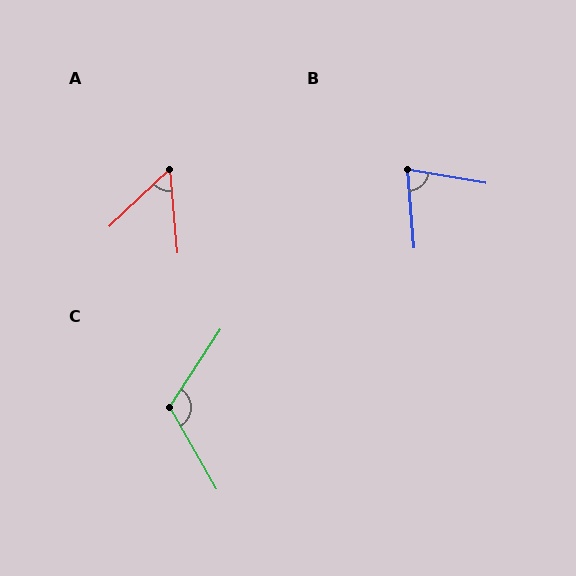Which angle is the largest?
C, at approximately 117 degrees.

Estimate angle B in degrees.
Approximately 76 degrees.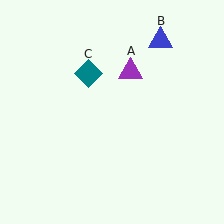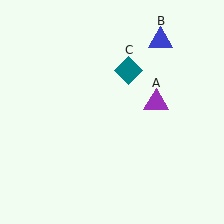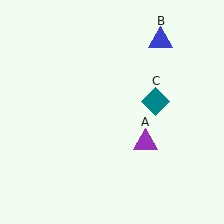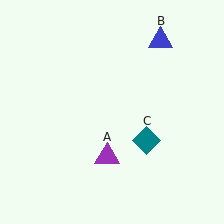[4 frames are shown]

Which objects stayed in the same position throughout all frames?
Blue triangle (object B) remained stationary.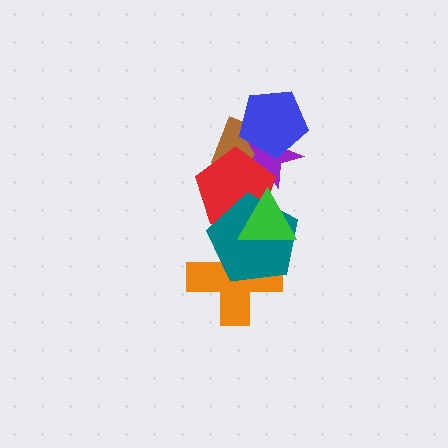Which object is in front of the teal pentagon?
The green triangle is in front of the teal pentagon.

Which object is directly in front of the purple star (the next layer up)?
The red pentagon is directly in front of the purple star.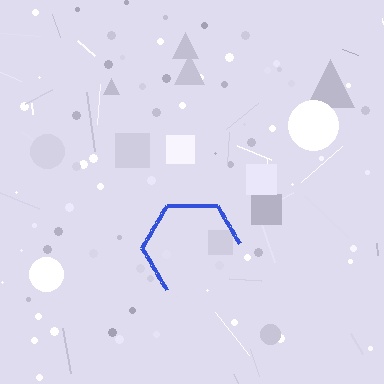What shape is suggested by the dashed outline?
The dashed outline suggests a hexagon.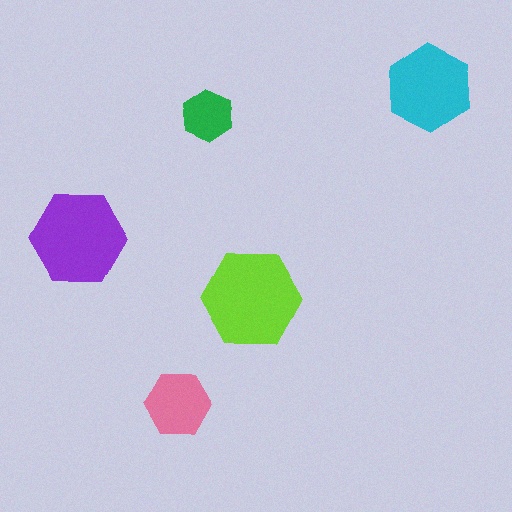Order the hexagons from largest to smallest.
the lime one, the purple one, the cyan one, the pink one, the green one.